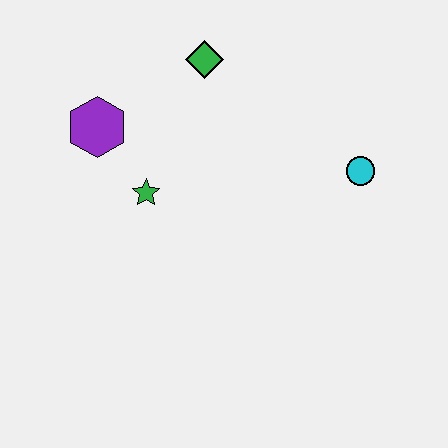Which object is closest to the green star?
The purple hexagon is closest to the green star.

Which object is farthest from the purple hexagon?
The cyan circle is farthest from the purple hexagon.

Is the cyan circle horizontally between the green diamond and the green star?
No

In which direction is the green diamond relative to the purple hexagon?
The green diamond is to the right of the purple hexagon.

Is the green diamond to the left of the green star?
No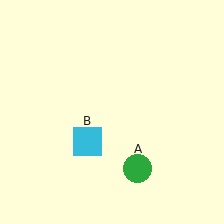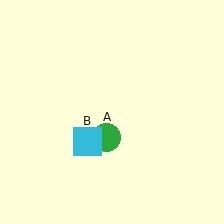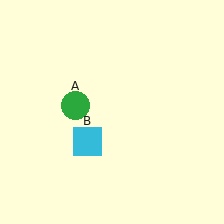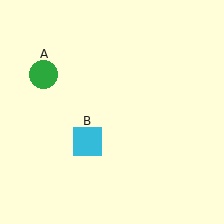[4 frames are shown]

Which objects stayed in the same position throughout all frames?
Cyan square (object B) remained stationary.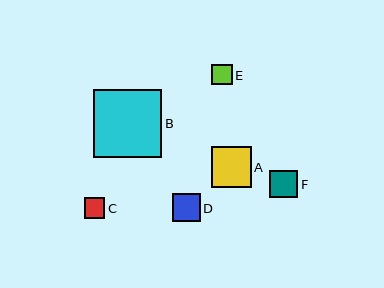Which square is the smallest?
Square E is the smallest with a size of approximately 21 pixels.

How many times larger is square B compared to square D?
Square B is approximately 2.5 times the size of square D.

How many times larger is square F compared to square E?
Square F is approximately 1.3 times the size of square E.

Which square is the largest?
Square B is the largest with a size of approximately 68 pixels.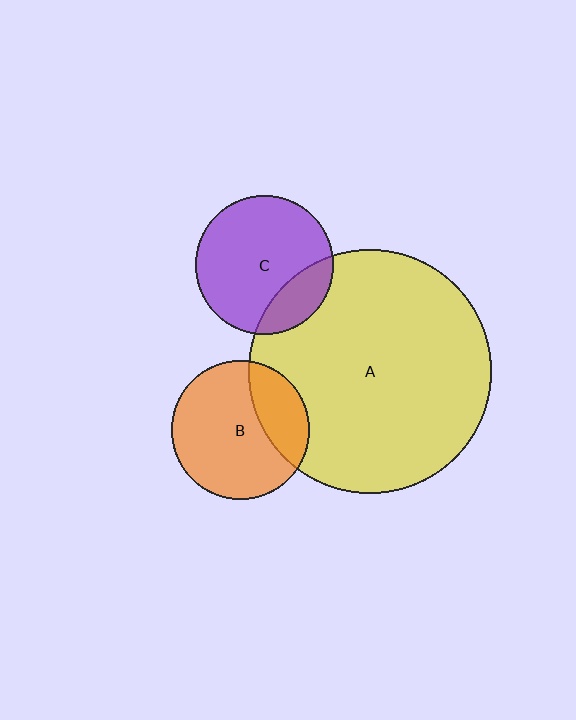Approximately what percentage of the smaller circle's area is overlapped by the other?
Approximately 20%.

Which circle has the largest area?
Circle A (yellow).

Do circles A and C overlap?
Yes.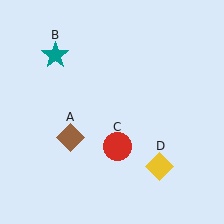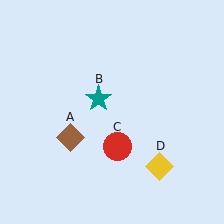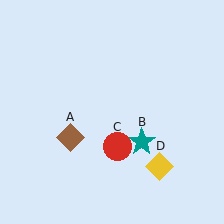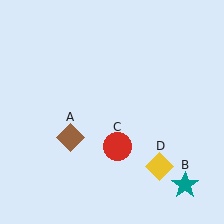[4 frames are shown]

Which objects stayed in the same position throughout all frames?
Brown diamond (object A) and red circle (object C) and yellow diamond (object D) remained stationary.